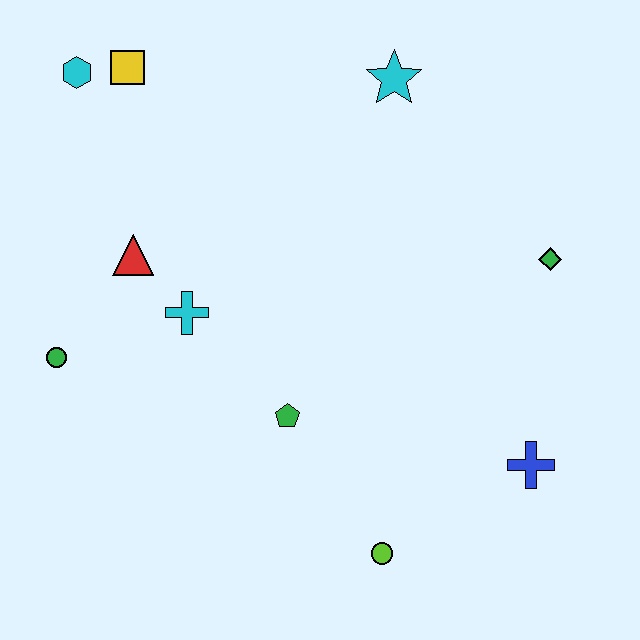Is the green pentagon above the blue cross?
Yes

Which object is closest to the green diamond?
The blue cross is closest to the green diamond.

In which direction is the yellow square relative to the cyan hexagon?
The yellow square is to the right of the cyan hexagon.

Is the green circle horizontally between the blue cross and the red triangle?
No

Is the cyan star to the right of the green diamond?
No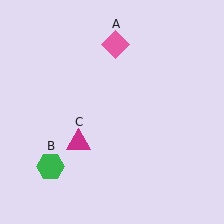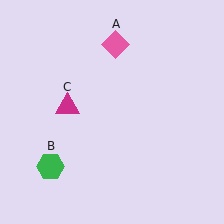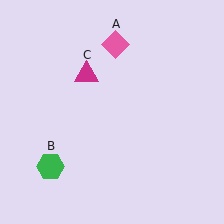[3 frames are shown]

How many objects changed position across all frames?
1 object changed position: magenta triangle (object C).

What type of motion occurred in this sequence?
The magenta triangle (object C) rotated clockwise around the center of the scene.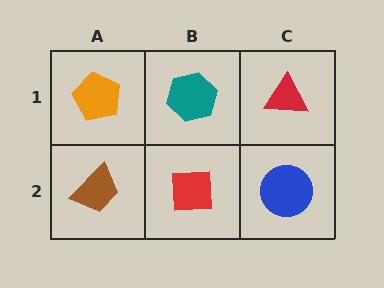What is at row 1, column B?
A teal hexagon.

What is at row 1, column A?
An orange pentagon.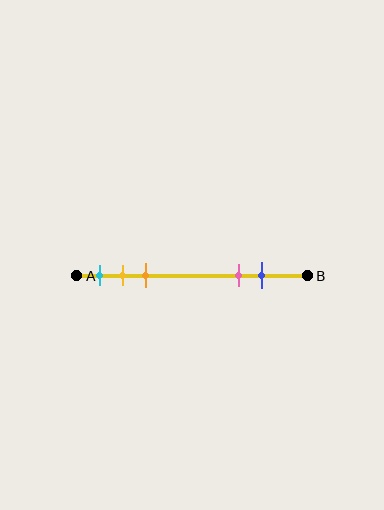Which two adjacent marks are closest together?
The yellow and orange marks are the closest adjacent pair.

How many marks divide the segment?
There are 5 marks dividing the segment.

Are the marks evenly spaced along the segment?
No, the marks are not evenly spaced.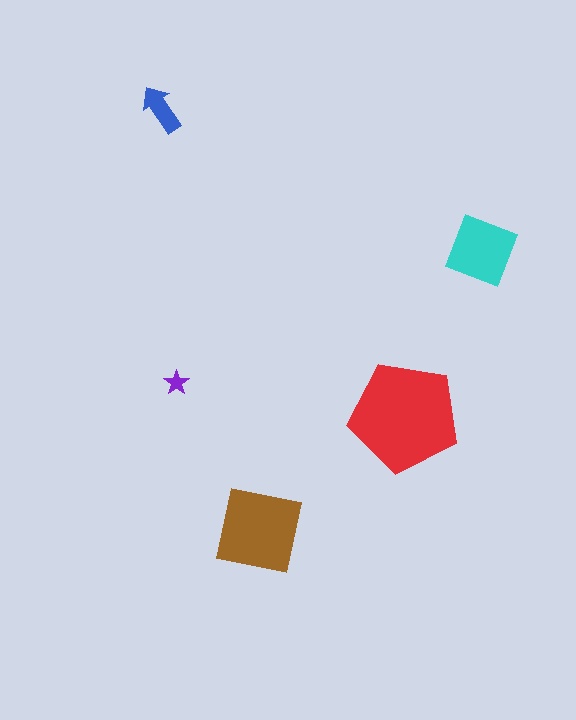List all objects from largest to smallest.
The red pentagon, the brown square, the cyan diamond, the blue arrow, the purple star.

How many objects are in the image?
There are 5 objects in the image.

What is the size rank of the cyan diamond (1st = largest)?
3rd.